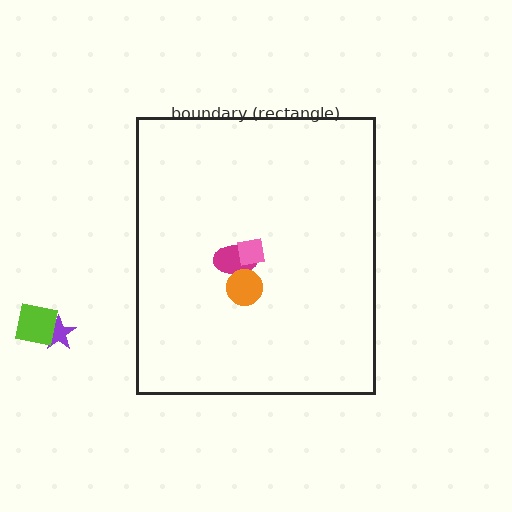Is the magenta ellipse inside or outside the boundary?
Inside.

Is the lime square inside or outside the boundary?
Outside.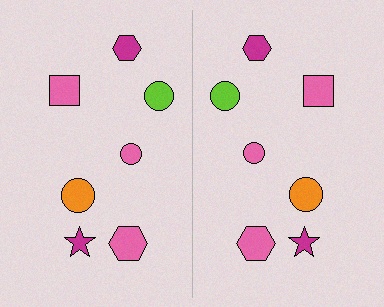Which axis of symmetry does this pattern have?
The pattern has a vertical axis of symmetry running through the center of the image.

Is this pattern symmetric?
Yes, this pattern has bilateral (reflection) symmetry.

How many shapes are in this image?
There are 14 shapes in this image.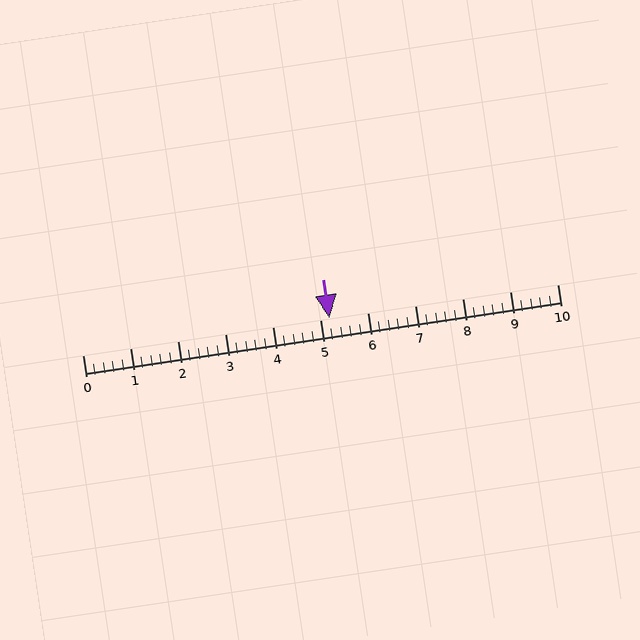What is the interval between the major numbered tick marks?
The major tick marks are spaced 1 units apart.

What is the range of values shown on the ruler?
The ruler shows values from 0 to 10.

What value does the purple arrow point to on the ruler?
The purple arrow points to approximately 5.2.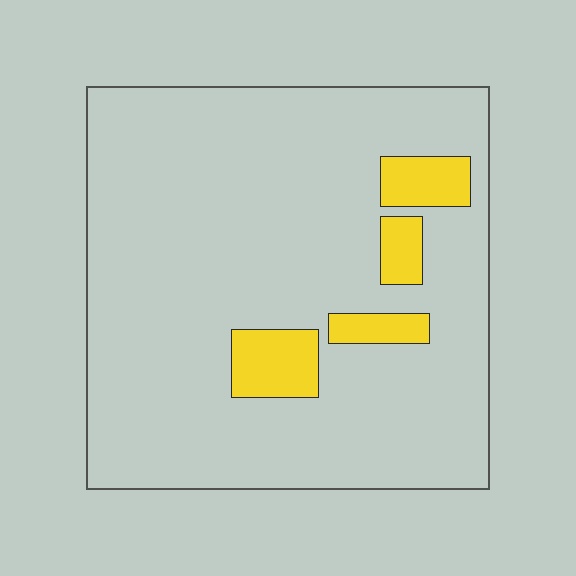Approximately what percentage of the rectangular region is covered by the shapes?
Approximately 10%.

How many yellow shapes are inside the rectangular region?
4.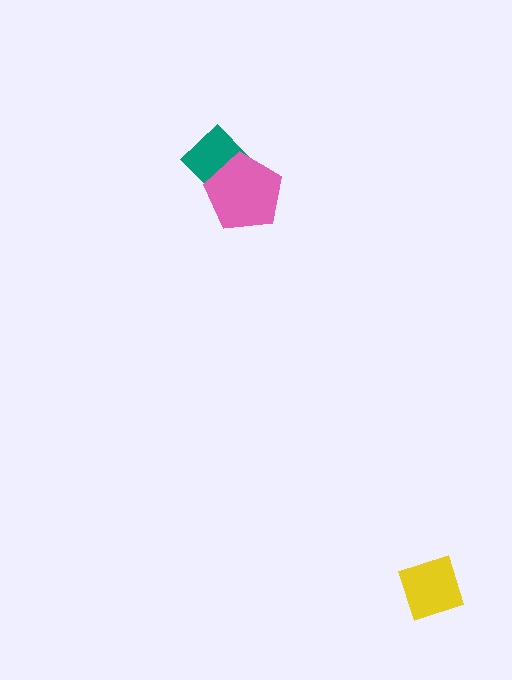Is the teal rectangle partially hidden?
Yes, it is partially covered by another shape.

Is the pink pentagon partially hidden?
No, no other shape covers it.